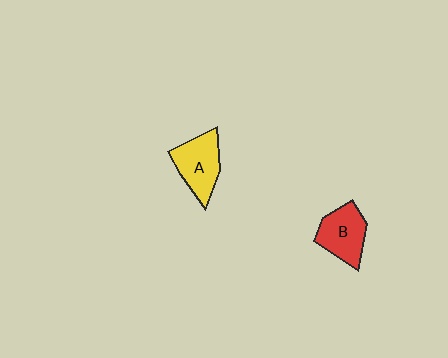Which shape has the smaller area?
Shape B (red).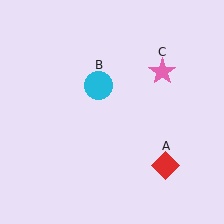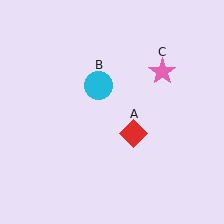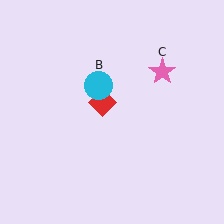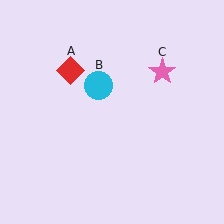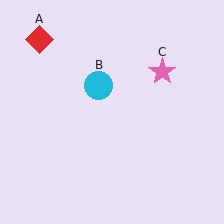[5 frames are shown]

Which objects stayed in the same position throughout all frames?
Cyan circle (object B) and pink star (object C) remained stationary.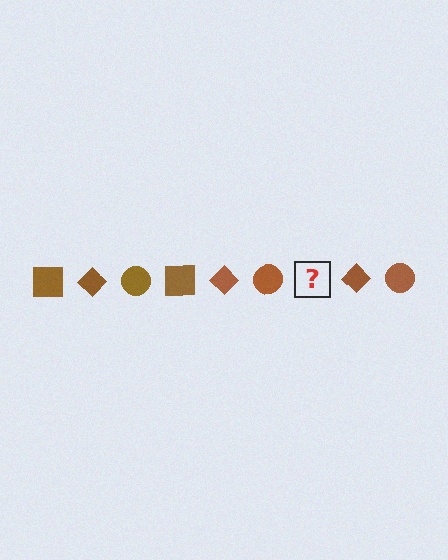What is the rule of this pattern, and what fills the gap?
The rule is that the pattern cycles through square, diamond, circle shapes in brown. The gap should be filled with a brown square.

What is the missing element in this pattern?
The missing element is a brown square.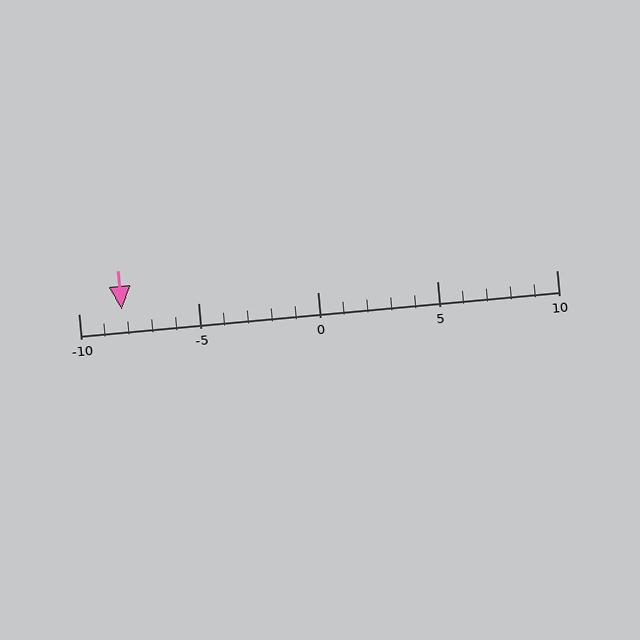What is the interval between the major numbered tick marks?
The major tick marks are spaced 5 units apart.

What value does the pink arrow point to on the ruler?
The pink arrow points to approximately -8.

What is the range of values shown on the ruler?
The ruler shows values from -10 to 10.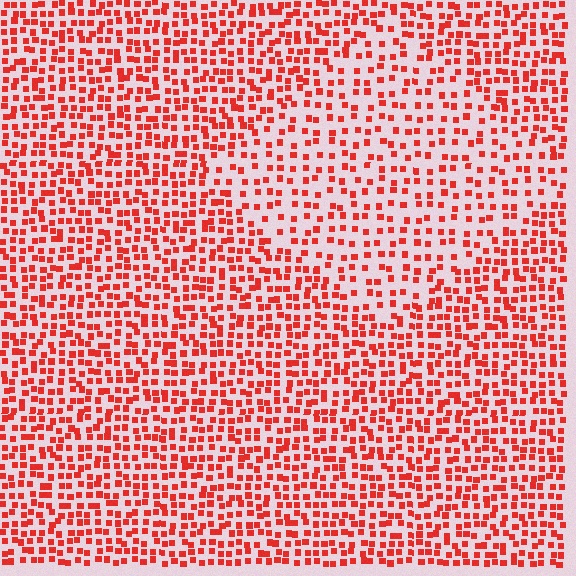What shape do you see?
I see a diamond.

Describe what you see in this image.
The image contains small red elements arranged at two different densities. A diamond-shaped region is visible where the elements are less densely packed than the surrounding area.